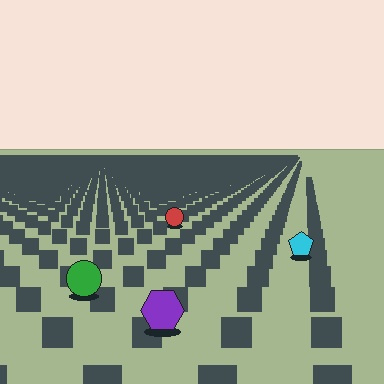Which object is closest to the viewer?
The purple hexagon is closest. The texture marks near it are larger and more spread out.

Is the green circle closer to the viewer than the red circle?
Yes. The green circle is closer — you can tell from the texture gradient: the ground texture is coarser near it.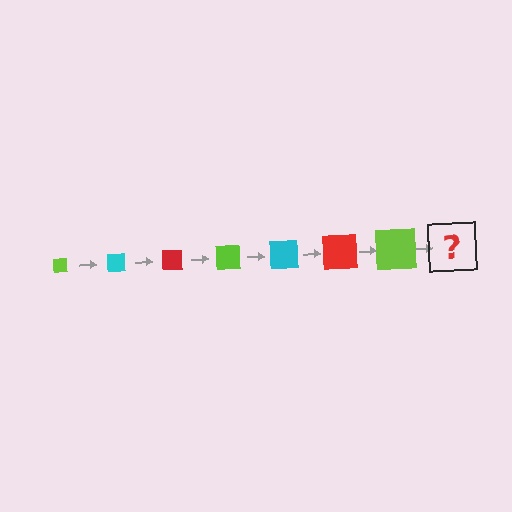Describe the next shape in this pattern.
It should be a cyan square, larger than the previous one.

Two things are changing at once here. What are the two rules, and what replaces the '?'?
The two rules are that the square grows larger each step and the color cycles through lime, cyan, and red. The '?' should be a cyan square, larger than the previous one.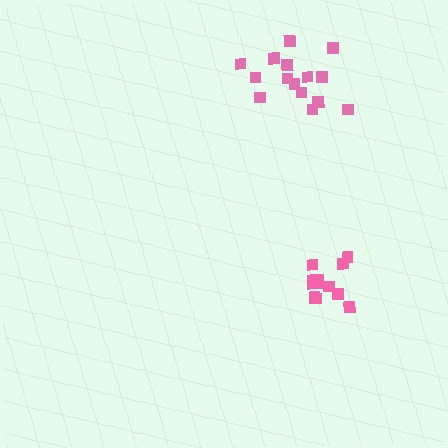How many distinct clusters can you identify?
There are 2 distinct clusters.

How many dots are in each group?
Group 1: 15 dots, Group 2: 12 dots (27 total).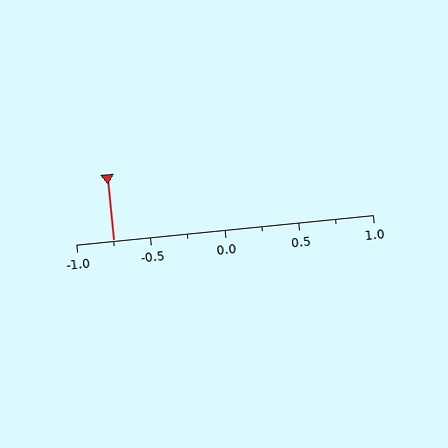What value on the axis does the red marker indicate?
The marker indicates approximately -0.75.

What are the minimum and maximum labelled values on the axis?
The axis runs from -1.0 to 1.0.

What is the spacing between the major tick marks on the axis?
The major ticks are spaced 0.5 apart.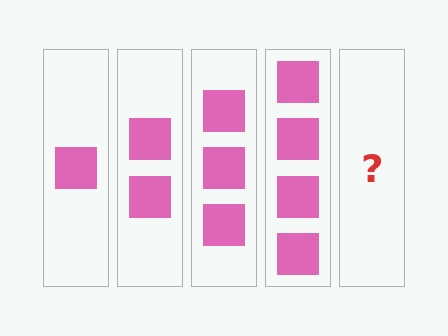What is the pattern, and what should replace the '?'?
The pattern is that each step adds one more square. The '?' should be 5 squares.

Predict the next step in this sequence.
The next step is 5 squares.